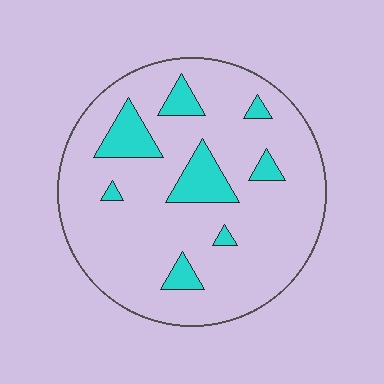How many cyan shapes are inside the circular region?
8.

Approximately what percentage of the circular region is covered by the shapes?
Approximately 15%.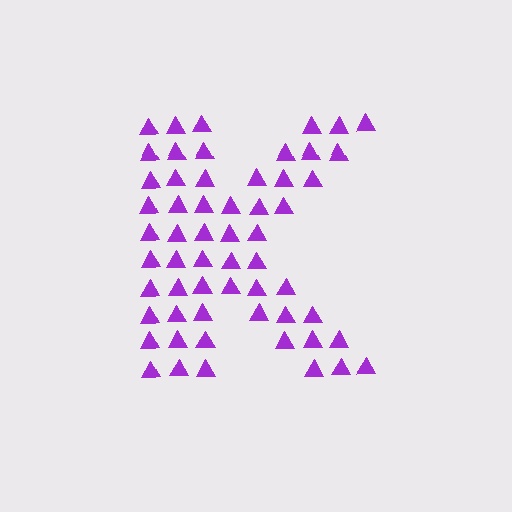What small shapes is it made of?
It is made of small triangles.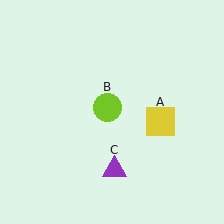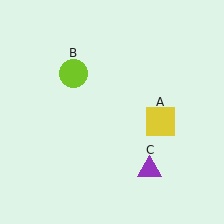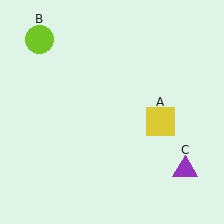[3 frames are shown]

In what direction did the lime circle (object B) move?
The lime circle (object B) moved up and to the left.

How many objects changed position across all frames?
2 objects changed position: lime circle (object B), purple triangle (object C).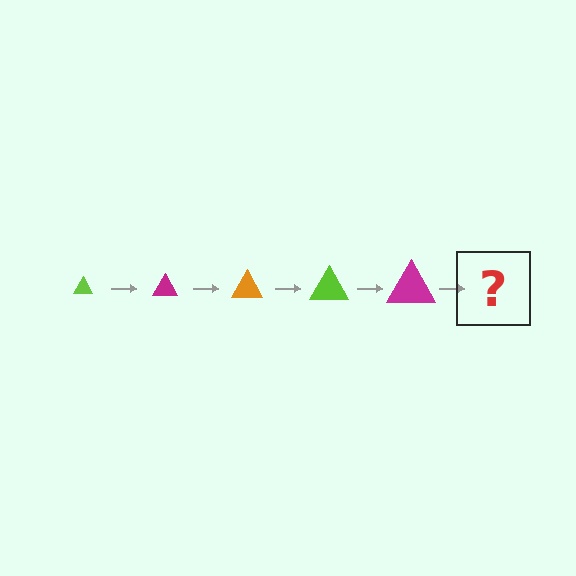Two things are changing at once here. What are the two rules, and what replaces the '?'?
The two rules are that the triangle grows larger each step and the color cycles through lime, magenta, and orange. The '?' should be an orange triangle, larger than the previous one.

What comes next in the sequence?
The next element should be an orange triangle, larger than the previous one.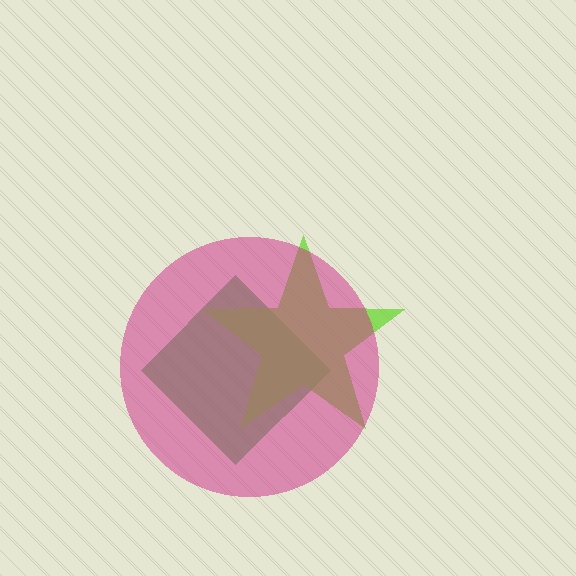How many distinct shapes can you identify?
There are 3 distinct shapes: a green diamond, a lime star, a magenta circle.